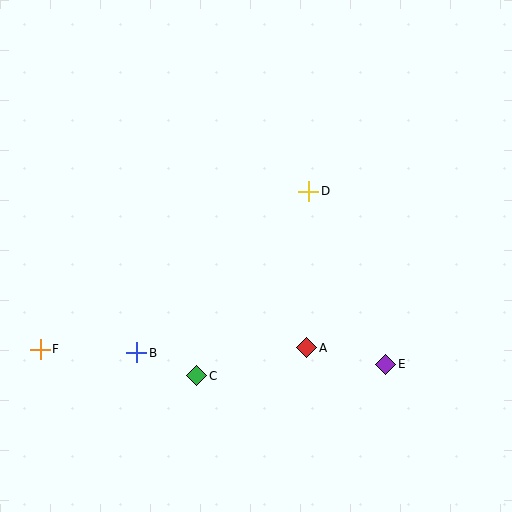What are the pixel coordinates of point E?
Point E is at (386, 364).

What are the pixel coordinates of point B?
Point B is at (136, 353).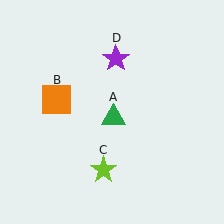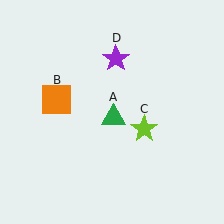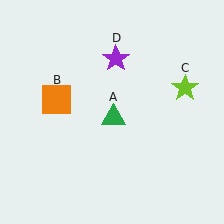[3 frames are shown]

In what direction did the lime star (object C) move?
The lime star (object C) moved up and to the right.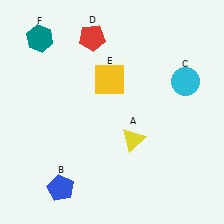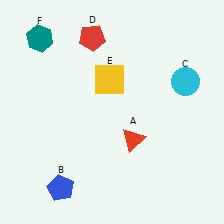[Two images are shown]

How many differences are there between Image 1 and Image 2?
There is 1 difference between the two images.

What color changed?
The triangle (A) changed from yellow in Image 1 to red in Image 2.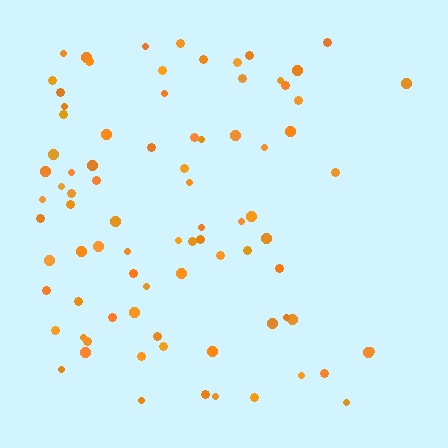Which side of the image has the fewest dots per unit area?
The right.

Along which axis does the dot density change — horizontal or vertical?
Horizontal.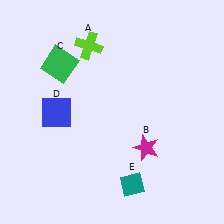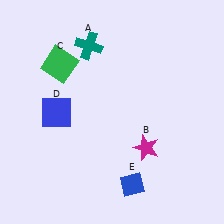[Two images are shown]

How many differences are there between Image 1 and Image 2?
There are 2 differences between the two images.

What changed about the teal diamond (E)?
In Image 1, E is teal. In Image 2, it changed to blue.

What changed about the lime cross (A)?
In Image 1, A is lime. In Image 2, it changed to teal.